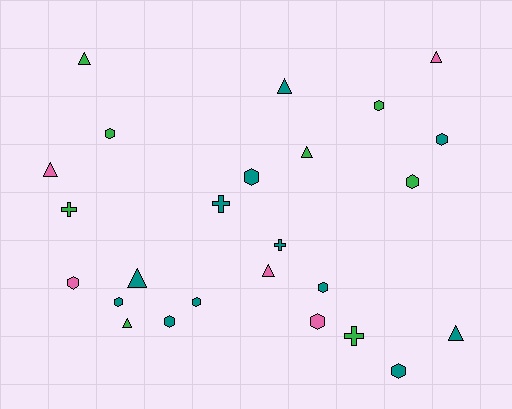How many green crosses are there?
There are 2 green crosses.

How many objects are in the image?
There are 25 objects.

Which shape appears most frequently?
Hexagon, with 12 objects.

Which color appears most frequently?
Teal, with 12 objects.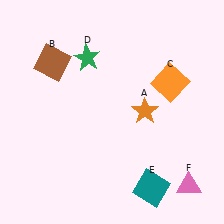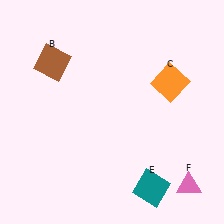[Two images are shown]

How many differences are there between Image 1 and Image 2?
There are 2 differences between the two images.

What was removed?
The orange star (A), the green star (D) were removed in Image 2.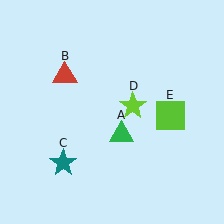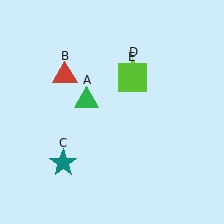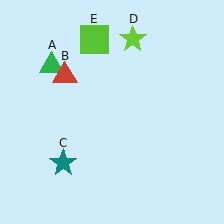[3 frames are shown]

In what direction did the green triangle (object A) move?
The green triangle (object A) moved up and to the left.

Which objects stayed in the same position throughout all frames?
Red triangle (object B) and teal star (object C) remained stationary.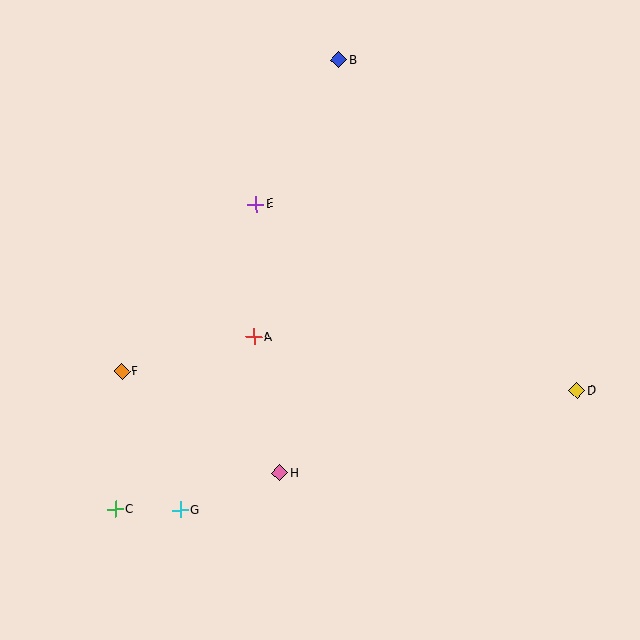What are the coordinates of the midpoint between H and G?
The midpoint between H and G is at (230, 492).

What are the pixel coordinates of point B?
Point B is at (338, 60).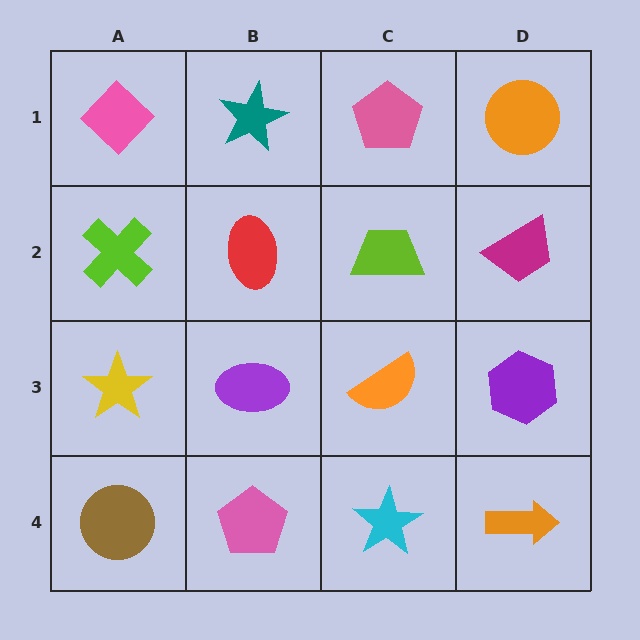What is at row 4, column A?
A brown circle.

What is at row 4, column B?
A pink pentagon.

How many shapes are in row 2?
4 shapes.